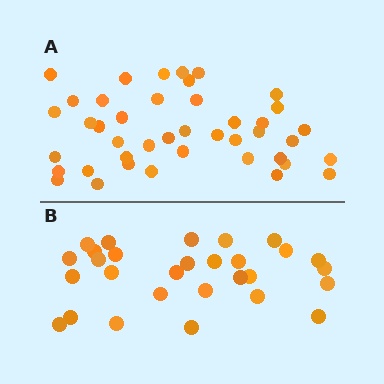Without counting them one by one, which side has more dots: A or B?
Region A (the top region) has more dots.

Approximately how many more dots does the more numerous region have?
Region A has approximately 15 more dots than region B.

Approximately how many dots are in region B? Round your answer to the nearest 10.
About 30 dots. (The exact count is 29, which rounds to 30.)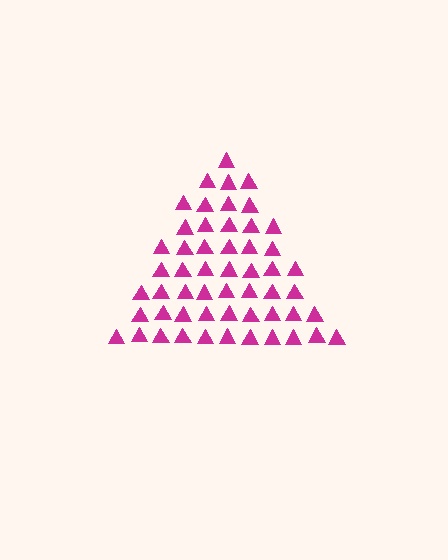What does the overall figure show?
The overall figure shows a triangle.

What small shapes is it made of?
It is made of small triangles.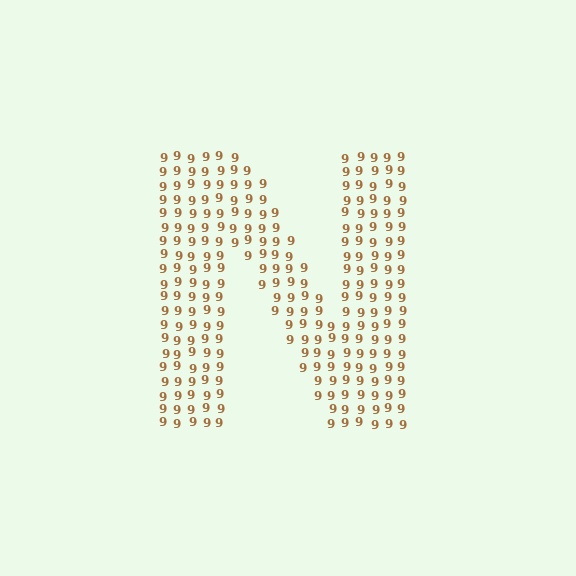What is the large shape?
The large shape is the letter N.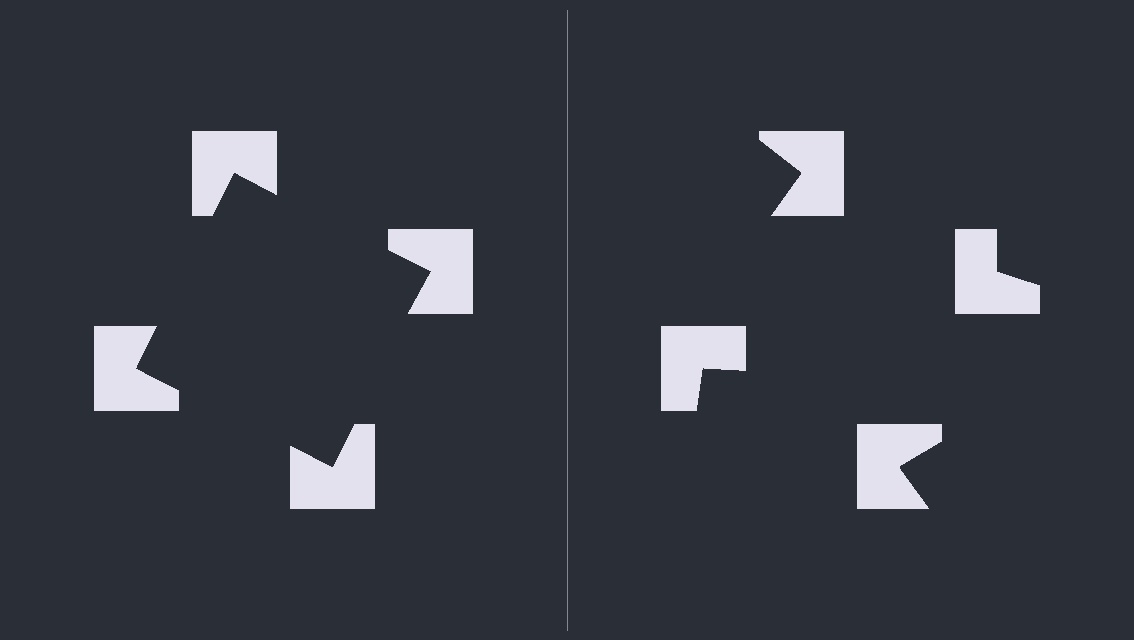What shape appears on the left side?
An illusory square.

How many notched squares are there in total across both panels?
8 — 4 on each side.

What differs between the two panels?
The notched squares are positioned identically on both sides; only the wedge orientations differ. On the left they align to a square; on the right they are misaligned.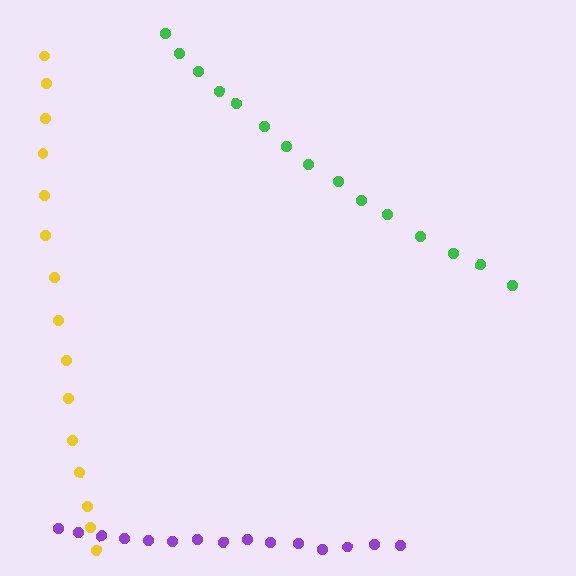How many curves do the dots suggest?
There are 3 distinct paths.